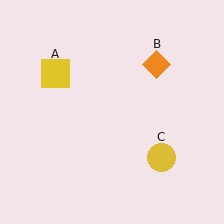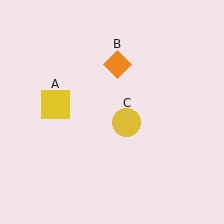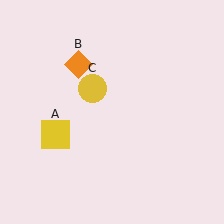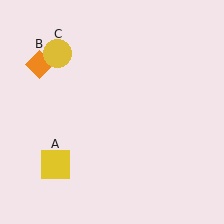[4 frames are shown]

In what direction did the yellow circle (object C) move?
The yellow circle (object C) moved up and to the left.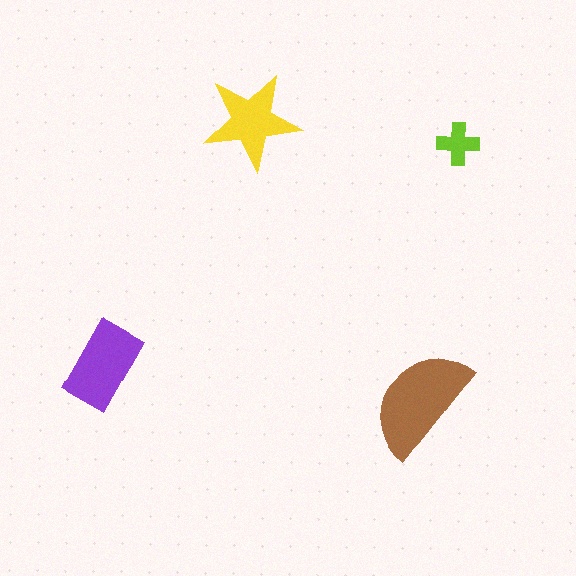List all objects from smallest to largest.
The lime cross, the yellow star, the purple rectangle, the brown semicircle.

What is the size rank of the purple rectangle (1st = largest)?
2nd.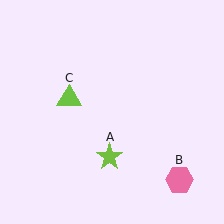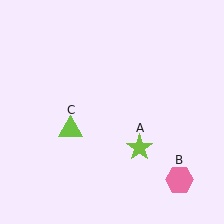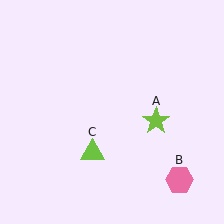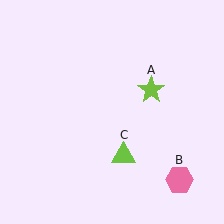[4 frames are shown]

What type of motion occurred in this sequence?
The lime star (object A), lime triangle (object C) rotated counterclockwise around the center of the scene.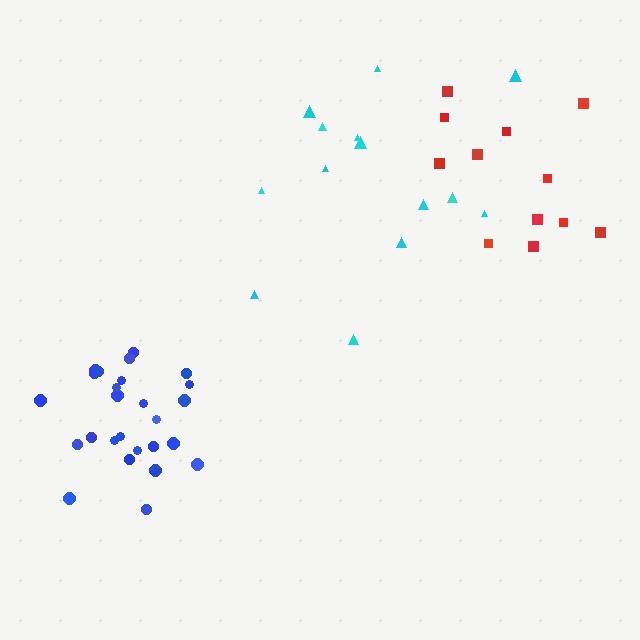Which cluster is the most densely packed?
Blue.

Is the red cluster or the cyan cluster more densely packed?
Red.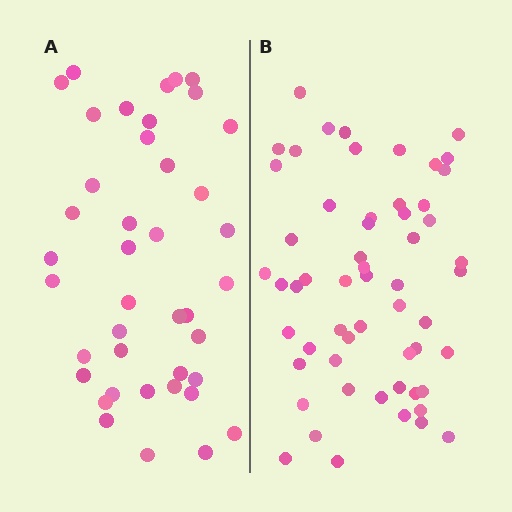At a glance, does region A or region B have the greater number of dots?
Region B (the right region) has more dots.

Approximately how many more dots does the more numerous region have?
Region B has approximately 15 more dots than region A.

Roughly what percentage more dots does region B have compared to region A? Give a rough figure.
About 40% more.